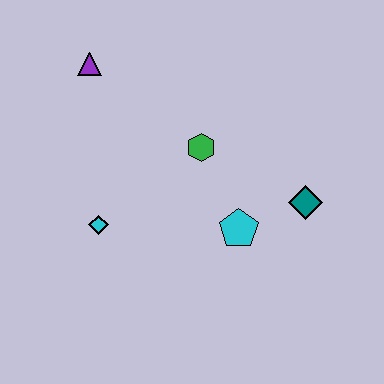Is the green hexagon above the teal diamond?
Yes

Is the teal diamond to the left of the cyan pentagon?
No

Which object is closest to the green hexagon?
The cyan pentagon is closest to the green hexagon.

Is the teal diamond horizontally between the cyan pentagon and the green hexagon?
No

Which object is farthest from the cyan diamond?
The teal diamond is farthest from the cyan diamond.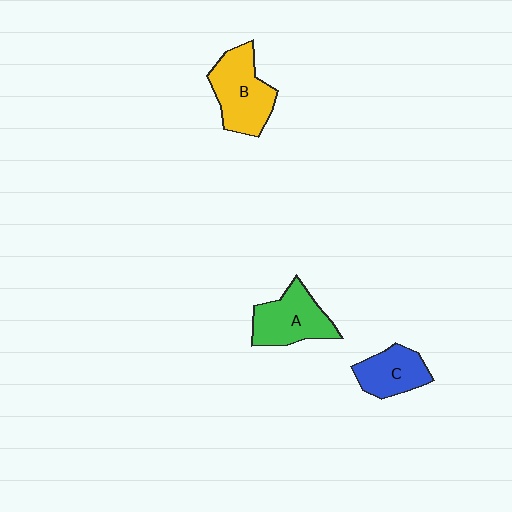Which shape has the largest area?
Shape B (yellow).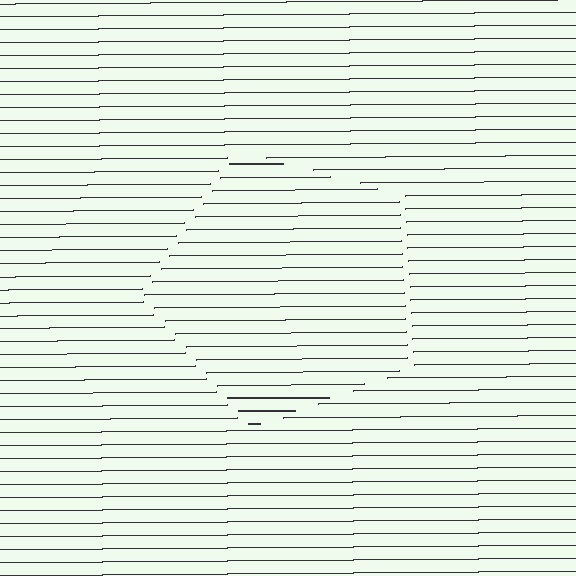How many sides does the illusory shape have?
5 sides — the line-ends trace a pentagon.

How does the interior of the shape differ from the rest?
The interior of the shape contains the same grating, shifted by half a period — the contour is defined by the phase discontinuity where line-ends from the inner and outer gratings abut.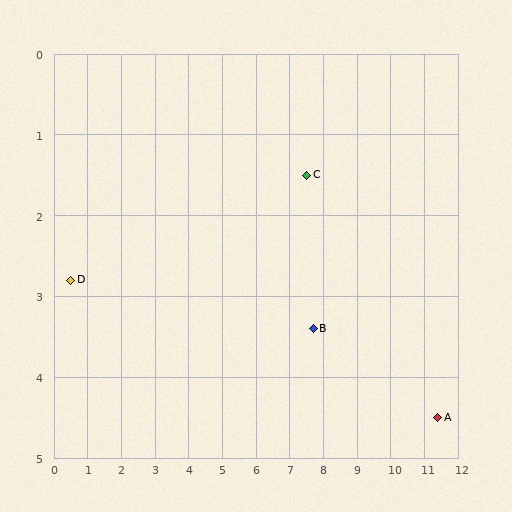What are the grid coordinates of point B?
Point B is at approximately (7.7, 3.4).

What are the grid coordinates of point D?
Point D is at approximately (0.5, 2.8).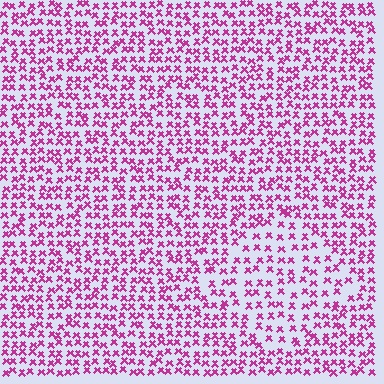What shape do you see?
I see a diamond.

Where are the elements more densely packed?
The elements are more densely packed outside the diamond boundary.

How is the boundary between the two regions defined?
The boundary is defined by a change in element density (approximately 1.6x ratio). All elements are the same color, size, and shape.